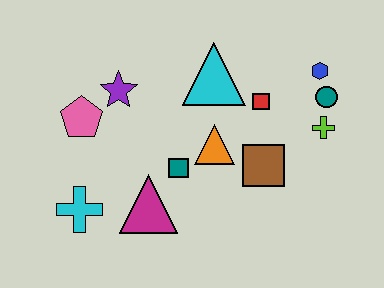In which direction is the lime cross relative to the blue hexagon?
The lime cross is below the blue hexagon.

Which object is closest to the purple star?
The pink pentagon is closest to the purple star.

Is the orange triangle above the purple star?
No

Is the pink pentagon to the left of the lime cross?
Yes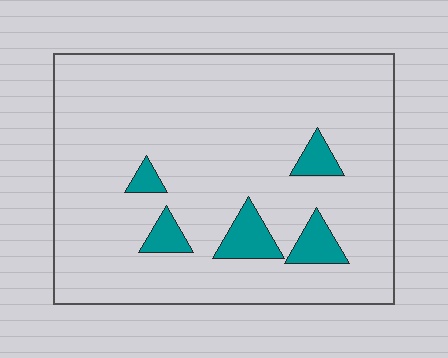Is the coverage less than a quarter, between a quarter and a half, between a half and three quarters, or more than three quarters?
Less than a quarter.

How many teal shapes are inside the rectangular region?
5.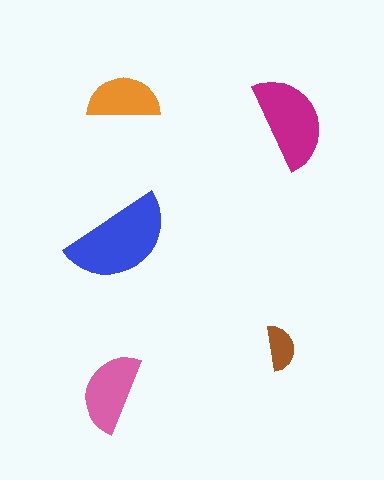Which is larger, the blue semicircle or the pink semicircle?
The blue one.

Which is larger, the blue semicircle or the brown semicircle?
The blue one.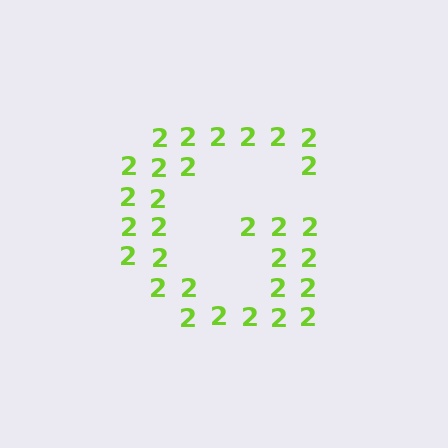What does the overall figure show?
The overall figure shows the letter G.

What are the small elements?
The small elements are digit 2's.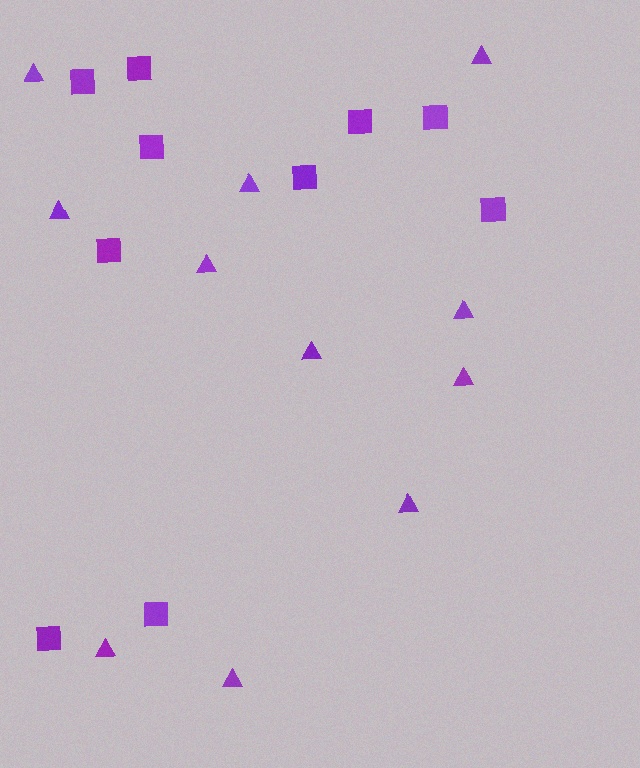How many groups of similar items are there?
There are 2 groups: one group of squares (10) and one group of triangles (11).